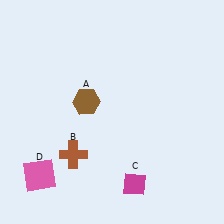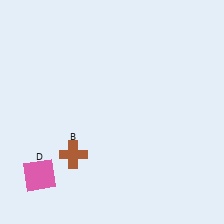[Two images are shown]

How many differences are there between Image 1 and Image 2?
There are 2 differences between the two images.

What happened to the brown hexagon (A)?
The brown hexagon (A) was removed in Image 2. It was in the top-left area of Image 1.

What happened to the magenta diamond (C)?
The magenta diamond (C) was removed in Image 2. It was in the bottom-right area of Image 1.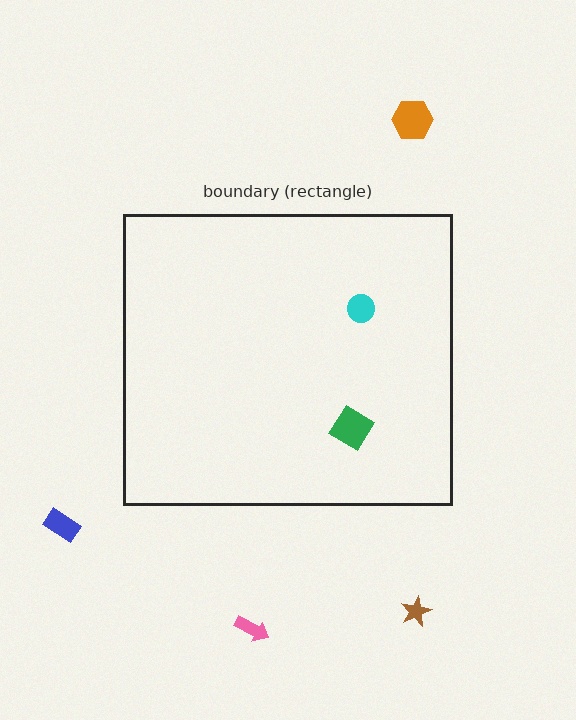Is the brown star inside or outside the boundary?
Outside.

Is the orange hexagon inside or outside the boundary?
Outside.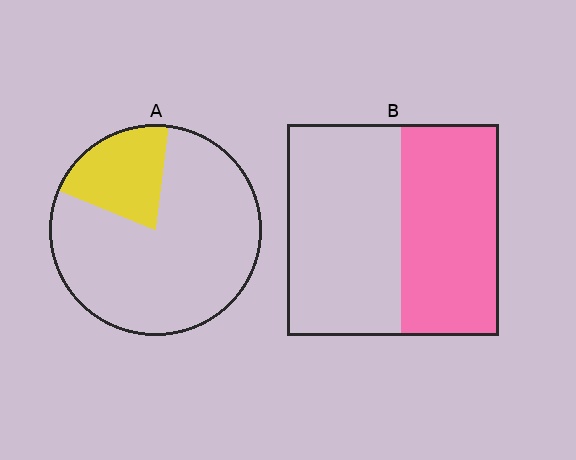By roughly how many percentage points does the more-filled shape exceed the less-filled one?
By roughly 25 percentage points (B over A).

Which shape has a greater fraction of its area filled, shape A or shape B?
Shape B.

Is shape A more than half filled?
No.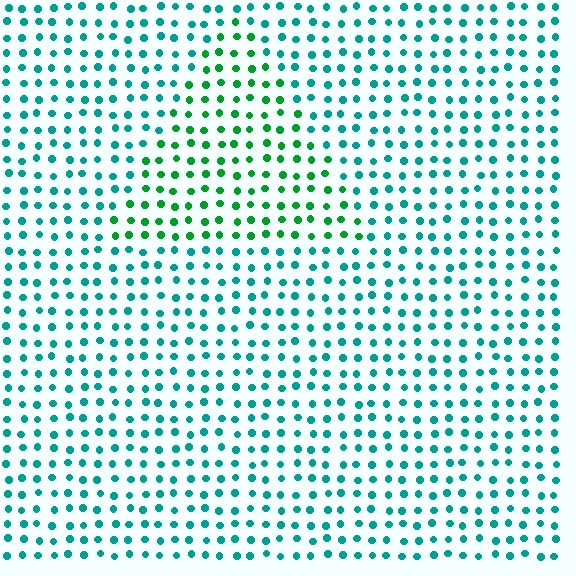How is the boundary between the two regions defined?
The boundary is defined purely by a slight shift in hue (about 41 degrees). Spacing, size, and orientation are identical on both sides.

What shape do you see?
I see a triangle.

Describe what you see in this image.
The image is filled with small teal elements in a uniform arrangement. A triangle-shaped region is visible where the elements are tinted to a slightly different hue, forming a subtle color boundary.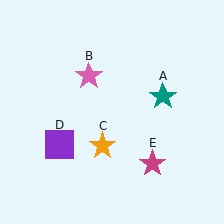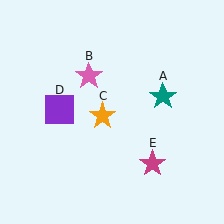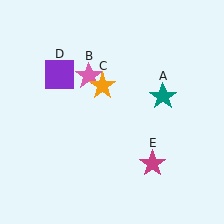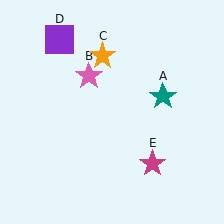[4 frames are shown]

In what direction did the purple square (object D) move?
The purple square (object D) moved up.